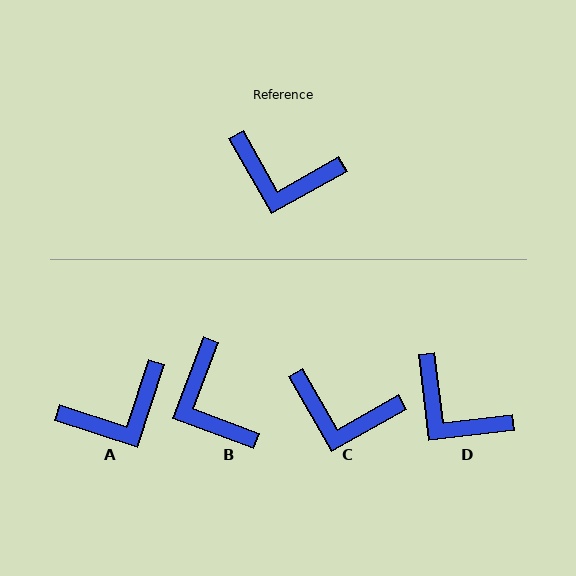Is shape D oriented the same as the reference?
No, it is off by about 23 degrees.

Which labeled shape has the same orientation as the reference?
C.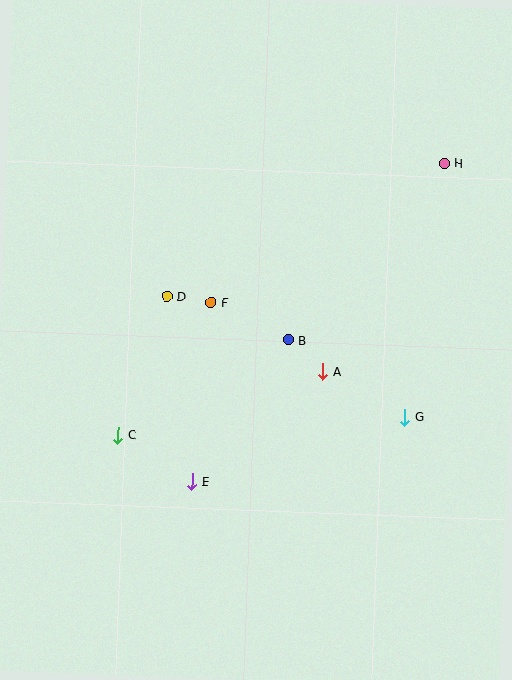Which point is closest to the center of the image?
Point B at (288, 340) is closest to the center.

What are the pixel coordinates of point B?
Point B is at (288, 340).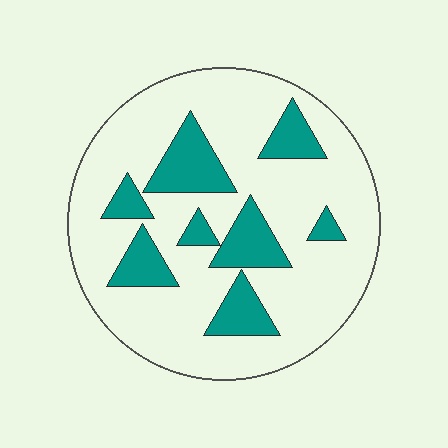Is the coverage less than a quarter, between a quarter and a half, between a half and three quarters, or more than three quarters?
Less than a quarter.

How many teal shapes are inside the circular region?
8.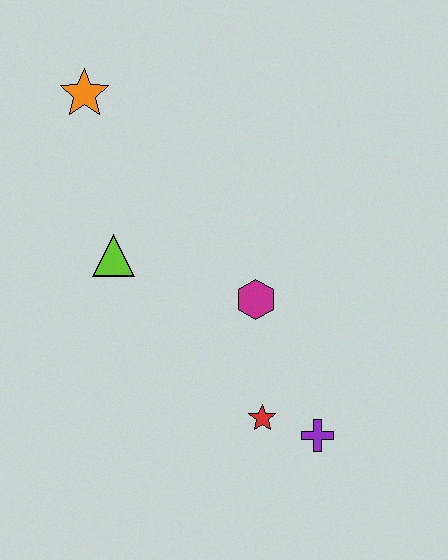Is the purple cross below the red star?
Yes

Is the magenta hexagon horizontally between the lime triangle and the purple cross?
Yes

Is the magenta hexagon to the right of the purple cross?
No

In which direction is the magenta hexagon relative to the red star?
The magenta hexagon is above the red star.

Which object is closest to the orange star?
The lime triangle is closest to the orange star.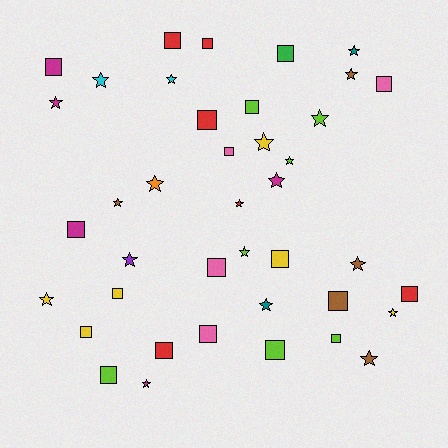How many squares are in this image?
There are 20 squares.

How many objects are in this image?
There are 40 objects.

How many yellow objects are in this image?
There are 6 yellow objects.